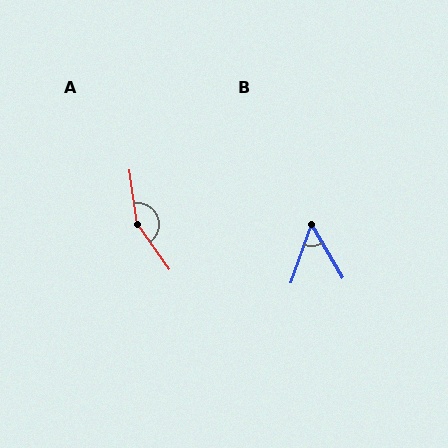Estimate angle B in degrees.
Approximately 50 degrees.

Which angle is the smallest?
B, at approximately 50 degrees.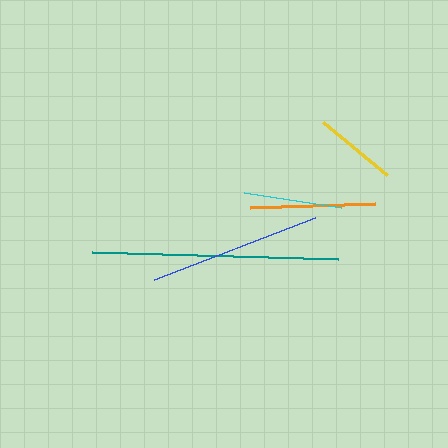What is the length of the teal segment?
The teal segment is approximately 246 pixels long.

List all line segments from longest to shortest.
From longest to shortest: teal, blue, orange, cyan, yellow.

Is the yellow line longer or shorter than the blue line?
The blue line is longer than the yellow line.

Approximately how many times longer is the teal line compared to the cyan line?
The teal line is approximately 2.5 times the length of the cyan line.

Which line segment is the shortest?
The yellow line is the shortest at approximately 83 pixels.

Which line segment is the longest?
The teal line is the longest at approximately 246 pixels.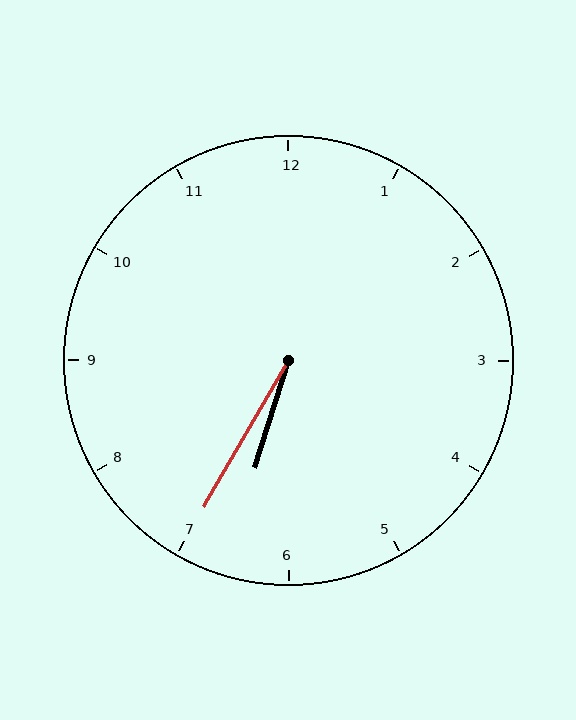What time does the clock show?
6:35.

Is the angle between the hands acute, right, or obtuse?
It is acute.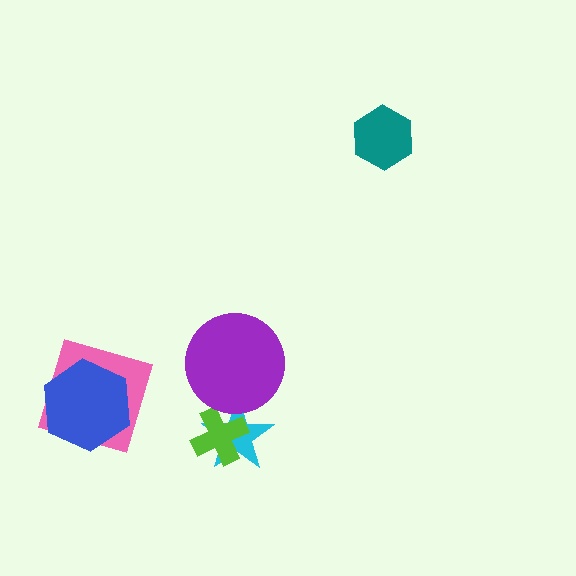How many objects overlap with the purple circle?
1 object overlaps with the purple circle.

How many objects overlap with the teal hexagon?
0 objects overlap with the teal hexagon.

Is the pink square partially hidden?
Yes, it is partially covered by another shape.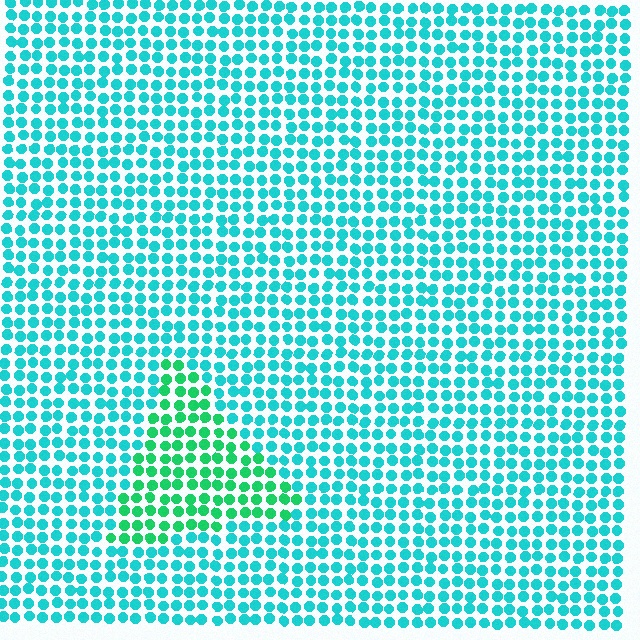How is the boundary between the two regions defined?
The boundary is defined purely by a slight shift in hue (about 35 degrees). Spacing, size, and orientation are identical on both sides.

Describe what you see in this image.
The image is filled with small cyan elements in a uniform arrangement. A triangle-shaped region is visible where the elements are tinted to a slightly different hue, forming a subtle color boundary.